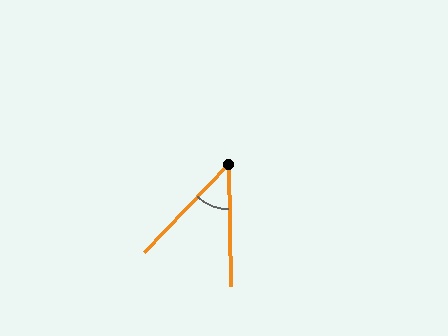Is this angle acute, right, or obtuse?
It is acute.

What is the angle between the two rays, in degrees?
Approximately 45 degrees.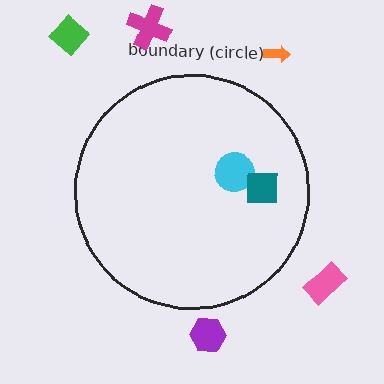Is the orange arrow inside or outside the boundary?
Outside.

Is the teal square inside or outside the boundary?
Inside.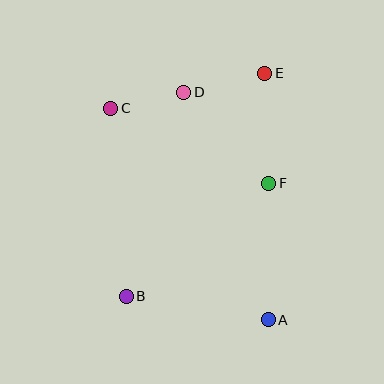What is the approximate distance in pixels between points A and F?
The distance between A and F is approximately 137 pixels.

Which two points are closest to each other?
Points C and D are closest to each other.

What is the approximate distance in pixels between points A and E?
The distance between A and E is approximately 247 pixels.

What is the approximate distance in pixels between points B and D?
The distance between B and D is approximately 212 pixels.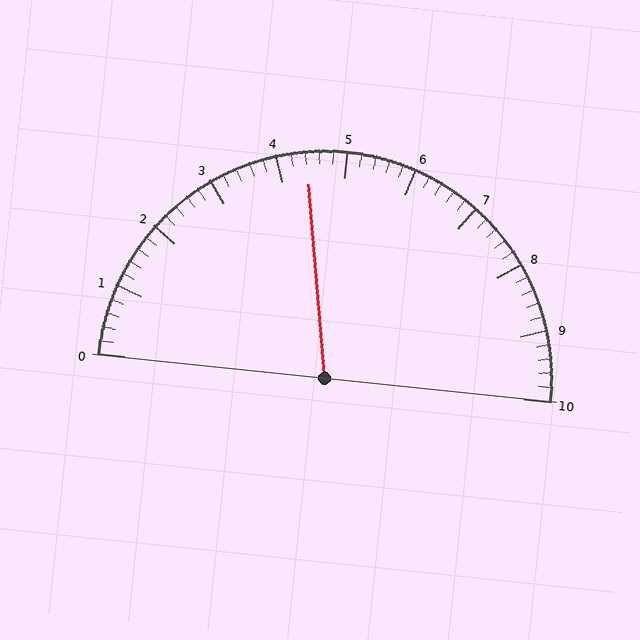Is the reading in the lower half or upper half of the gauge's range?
The reading is in the lower half of the range (0 to 10).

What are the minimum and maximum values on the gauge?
The gauge ranges from 0 to 10.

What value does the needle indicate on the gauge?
The needle indicates approximately 4.4.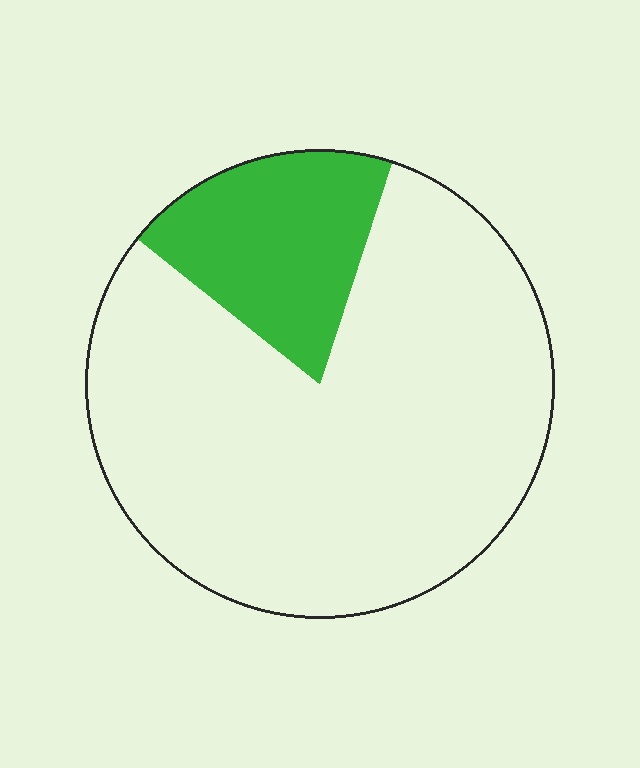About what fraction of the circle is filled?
About one fifth (1/5).